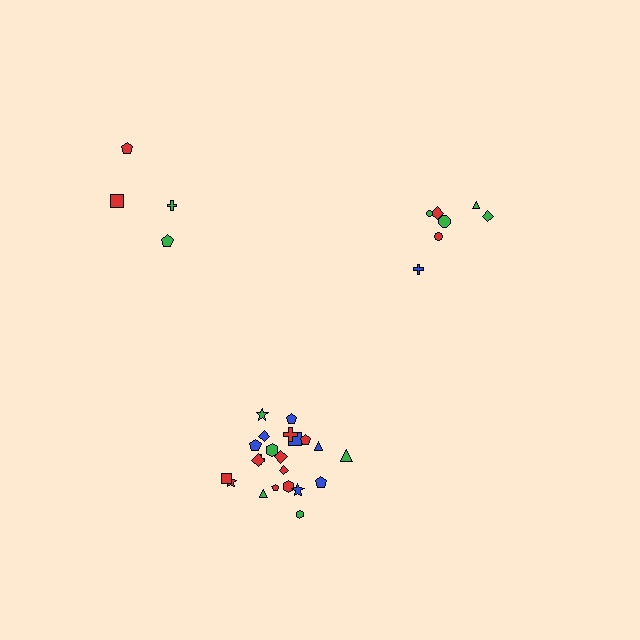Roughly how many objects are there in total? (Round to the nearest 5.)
Roughly 35 objects in total.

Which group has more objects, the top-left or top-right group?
The top-right group.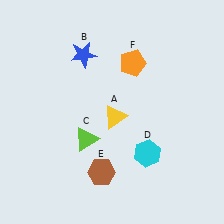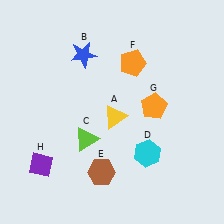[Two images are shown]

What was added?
An orange pentagon (G), a purple diamond (H) were added in Image 2.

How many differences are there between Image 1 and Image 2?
There are 2 differences between the two images.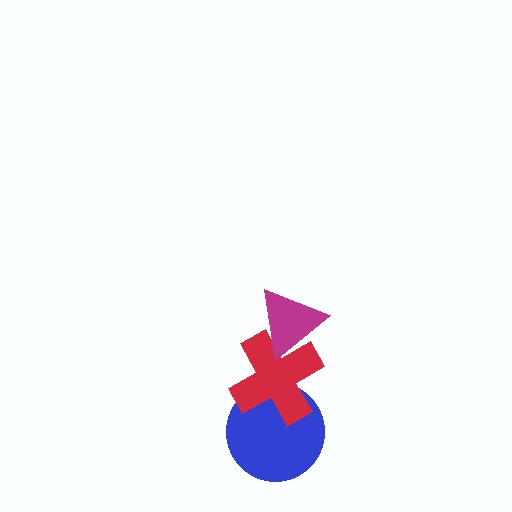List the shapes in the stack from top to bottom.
From top to bottom: the magenta triangle, the red cross, the blue circle.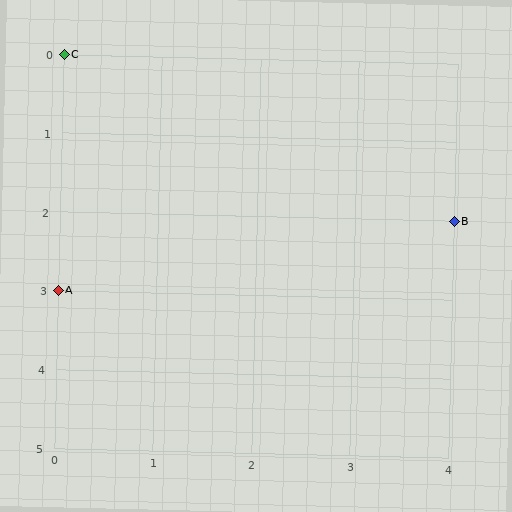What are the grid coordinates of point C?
Point C is at grid coordinates (0, 0).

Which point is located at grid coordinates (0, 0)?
Point C is at (0, 0).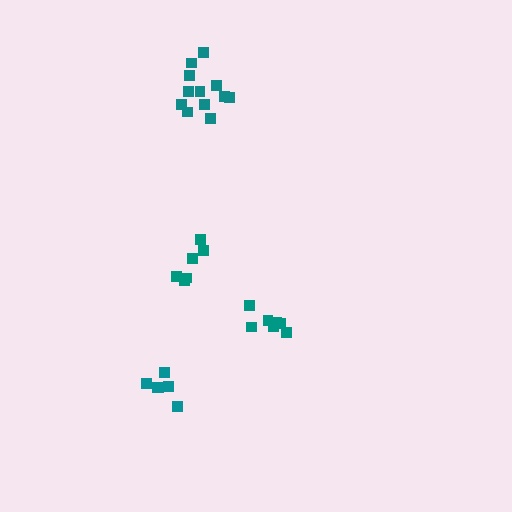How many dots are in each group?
Group 1: 12 dots, Group 2: 6 dots, Group 3: 7 dots, Group 4: 6 dots (31 total).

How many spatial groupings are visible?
There are 4 spatial groupings.